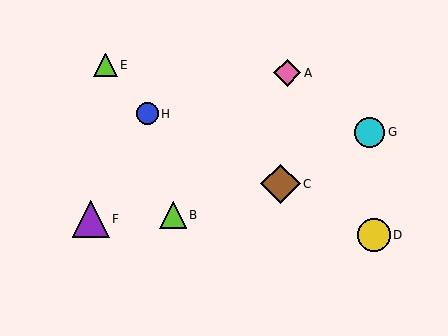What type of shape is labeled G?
Shape G is a cyan circle.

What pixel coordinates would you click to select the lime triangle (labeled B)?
Click at (173, 215) to select the lime triangle B.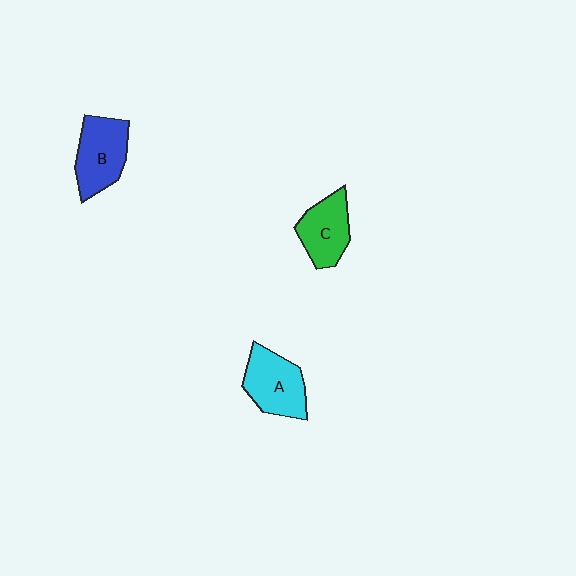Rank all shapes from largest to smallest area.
From largest to smallest: B (blue), A (cyan), C (green).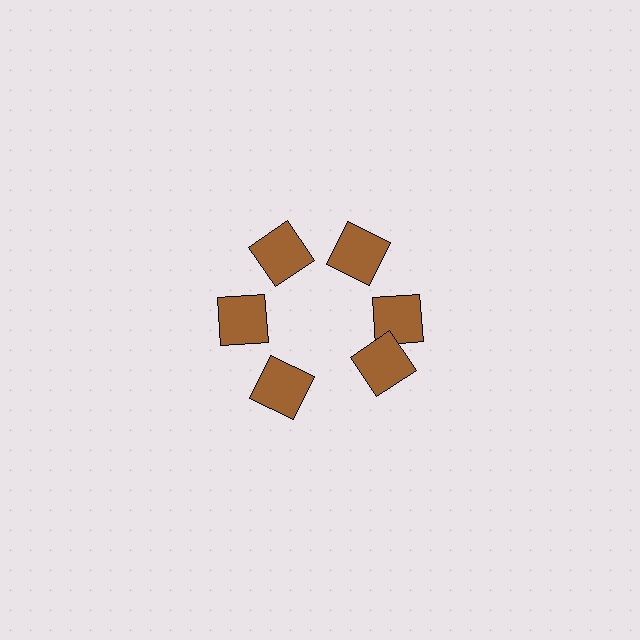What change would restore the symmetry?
The symmetry would be restored by rotating it back into even spacing with its neighbors so that all 6 squares sit at equal angles and equal distance from the center.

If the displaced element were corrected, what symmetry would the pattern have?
It would have 6-fold rotational symmetry — the pattern would map onto itself every 60 degrees.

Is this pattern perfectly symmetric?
No. The 6 brown squares are arranged in a ring, but one element near the 5 o'clock position is rotated out of alignment along the ring, breaking the 6-fold rotational symmetry.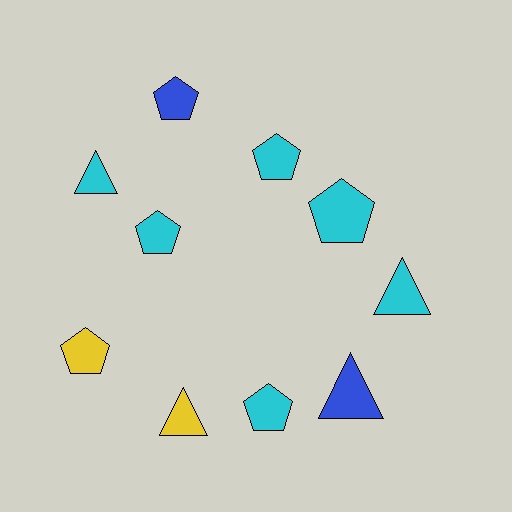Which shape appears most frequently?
Pentagon, with 6 objects.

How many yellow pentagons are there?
There is 1 yellow pentagon.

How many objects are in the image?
There are 10 objects.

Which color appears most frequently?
Cyan, with 6 objects.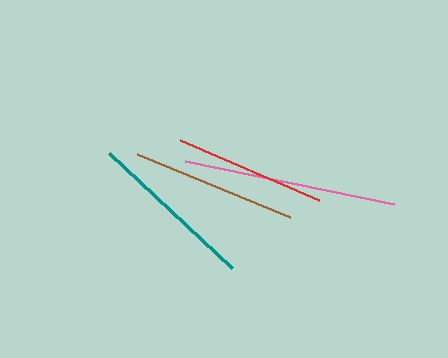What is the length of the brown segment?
The brown segment is approximately 166 pixels long.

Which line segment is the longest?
The pink line is the longest at approximately 214 pixels.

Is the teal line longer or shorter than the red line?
The teal line is longer than the red line.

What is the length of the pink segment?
The pink segment is approximately 214 pixels long.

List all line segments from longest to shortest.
From longest to shortest: pink, teal, brown, red.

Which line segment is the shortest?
The red line is the shortest at approximately 151 pixels.